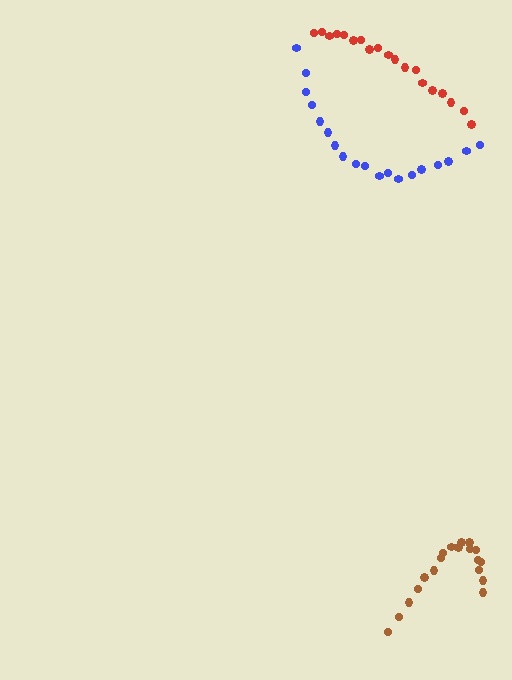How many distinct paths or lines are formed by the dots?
There are 3 distinct paths.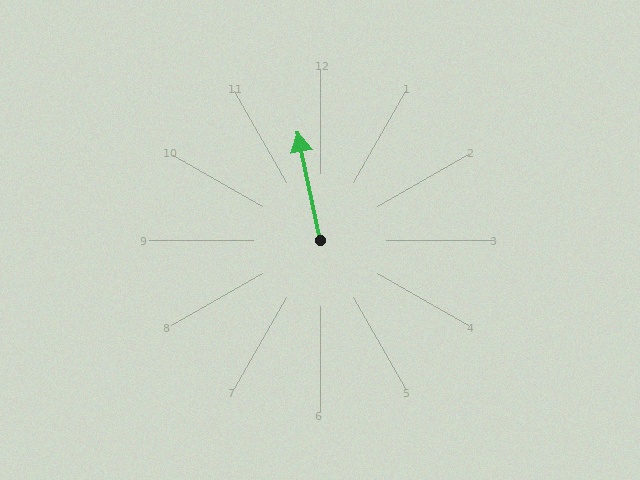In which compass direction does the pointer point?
North.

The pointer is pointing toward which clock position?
Roughly 12 o'clock.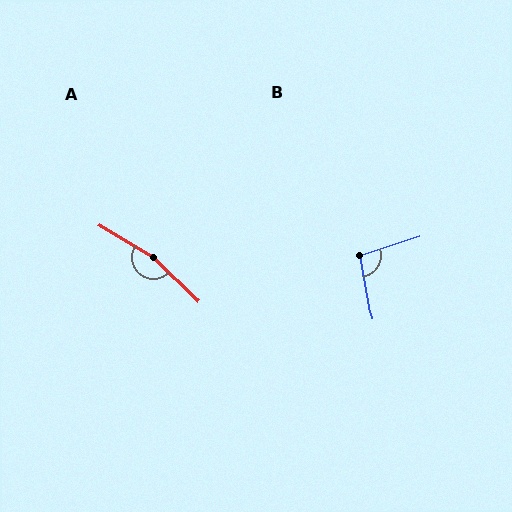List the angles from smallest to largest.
B (98°), A (166°).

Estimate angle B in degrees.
Approximately 98 degrees.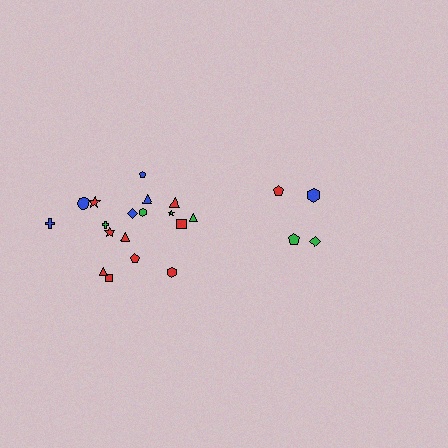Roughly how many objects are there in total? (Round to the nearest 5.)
Roughly 20 objects in total.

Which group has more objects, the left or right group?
The left group.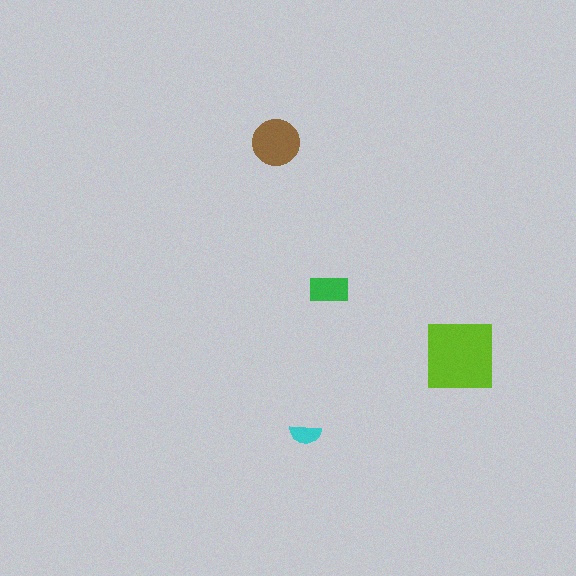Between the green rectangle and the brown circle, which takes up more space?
The brown circle.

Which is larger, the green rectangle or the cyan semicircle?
The green rectangle.